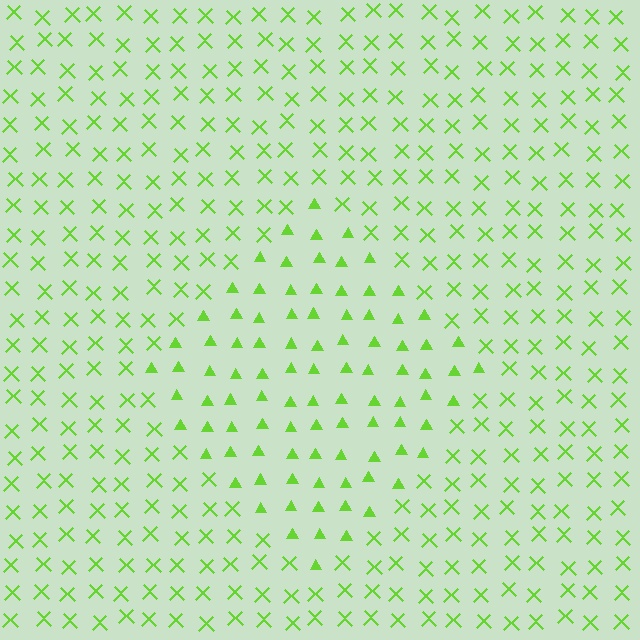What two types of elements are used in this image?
The image uses triangles inside the diamond region and X marks outside it.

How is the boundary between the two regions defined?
The boundary is defined by a change in element shape: triangles inside vs. X marks outside. All elements share the same color and spacing.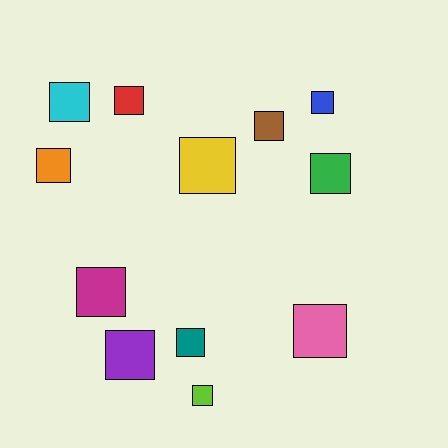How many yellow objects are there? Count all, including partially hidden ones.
There is 1 yellow object.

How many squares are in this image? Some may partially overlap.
There are 12 squares.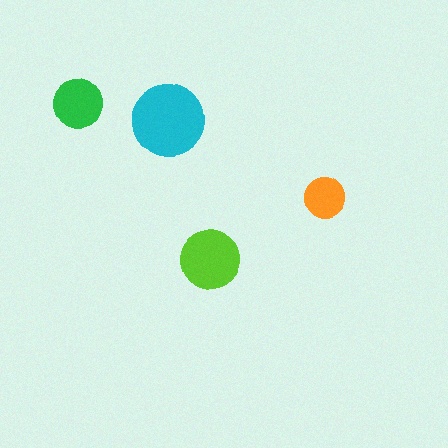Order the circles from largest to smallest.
the cyan one, the lime one, the green one, the orange one.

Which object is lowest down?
The lime circle is bottommost.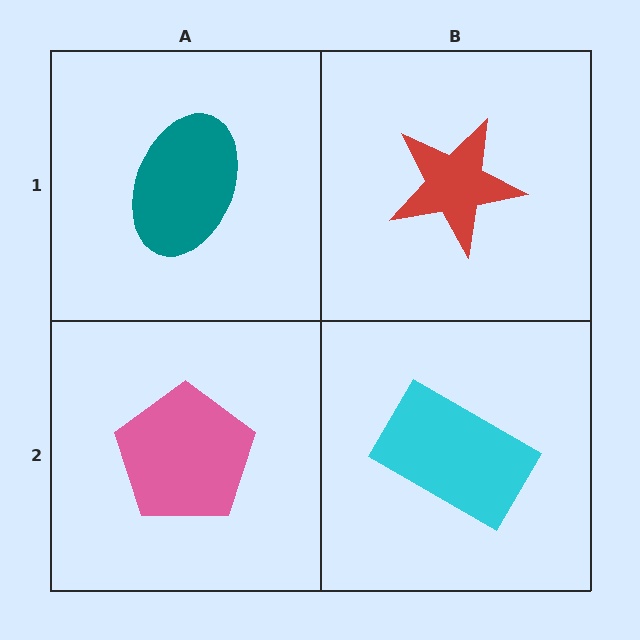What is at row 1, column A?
A teal ellipse.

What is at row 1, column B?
A red star.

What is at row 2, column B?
A cyan rectangle.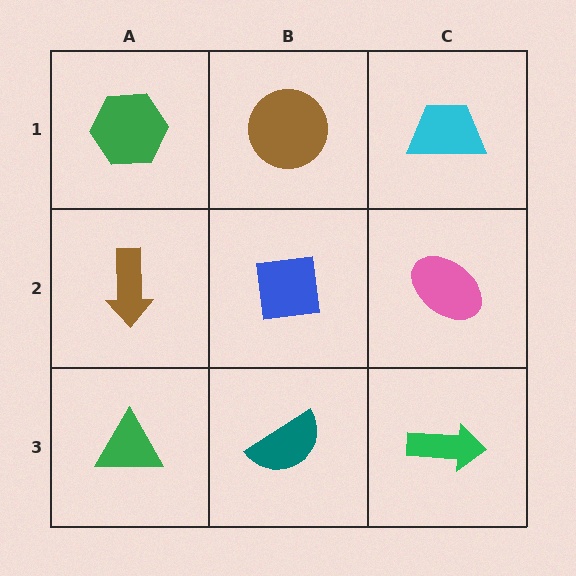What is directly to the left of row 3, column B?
A green triangle.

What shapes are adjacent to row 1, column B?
A blue square (row 2, column B), a green hexagon (row 1, column A), a cyan trapezoid (row 1, column C).